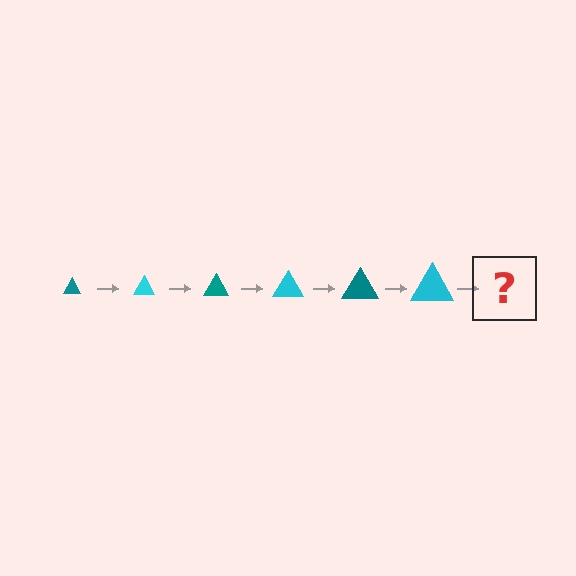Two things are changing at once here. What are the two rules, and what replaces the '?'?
The two rules are that the triangle grows larger each step and the color cycles through teal and cyan. The '?' should be a teal triangle, larger than the previous one.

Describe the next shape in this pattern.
It should be a teal triangle, larger than the previous one.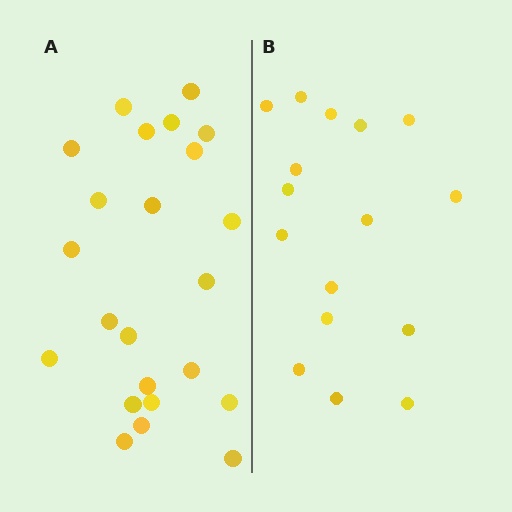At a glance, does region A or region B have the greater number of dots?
Region A (the left region) has more dots.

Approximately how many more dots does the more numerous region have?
Region A has roughly 8 or so more dots than region B.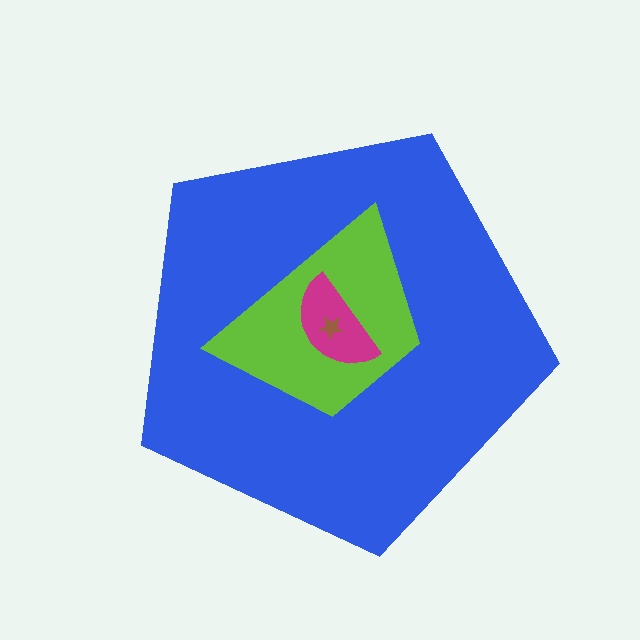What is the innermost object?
The brown star.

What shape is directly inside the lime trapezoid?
The magenta semicircle.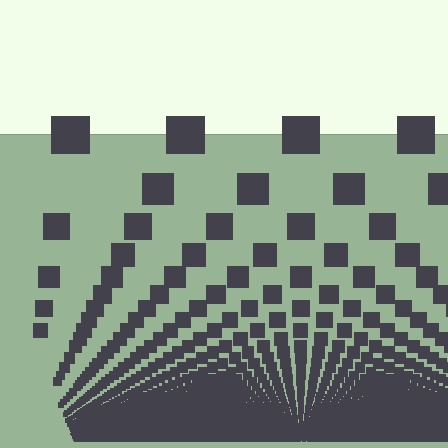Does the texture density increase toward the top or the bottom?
Density increases toward the bottom.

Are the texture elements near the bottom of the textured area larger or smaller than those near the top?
Smaller. The gradient is inverted — elements near the bottom are smaller and denser.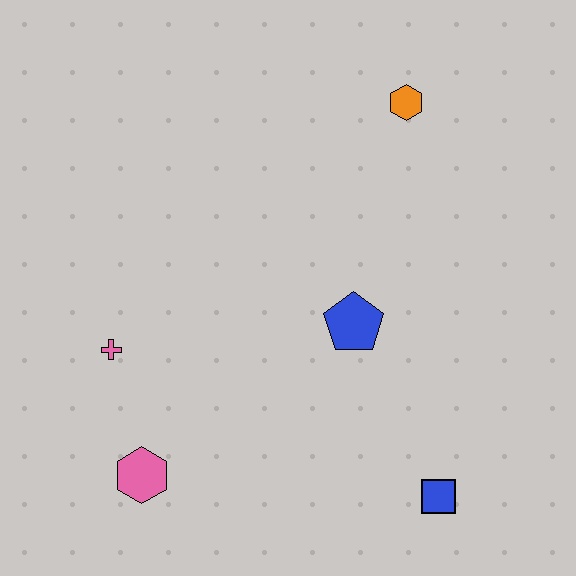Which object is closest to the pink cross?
The pink hexagon is closest to the pink cross.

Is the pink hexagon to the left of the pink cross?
No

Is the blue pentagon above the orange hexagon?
No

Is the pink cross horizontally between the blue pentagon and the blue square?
No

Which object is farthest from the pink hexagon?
The orange hexagon is farthest from the pink hexagon.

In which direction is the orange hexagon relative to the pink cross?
The orange hexagon is to the right of the pink cross.